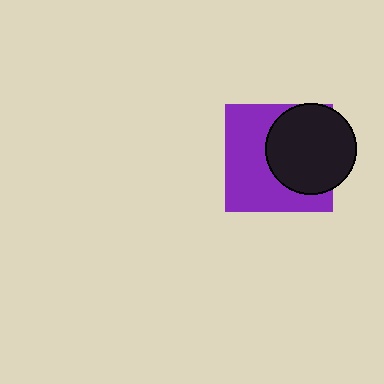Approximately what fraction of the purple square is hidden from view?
Roughly 45% of the purple square is hidden behind the black circle.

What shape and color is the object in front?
The object in front is a black circle.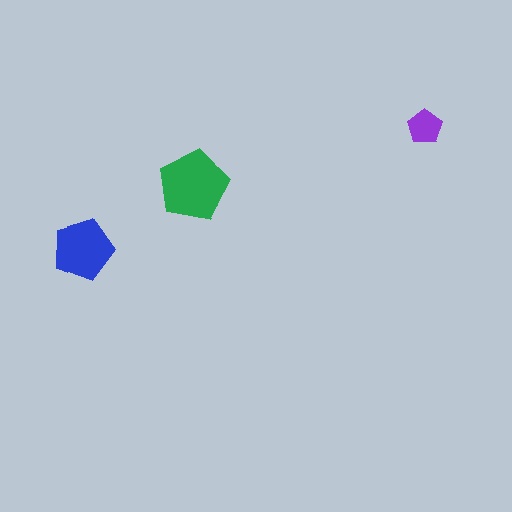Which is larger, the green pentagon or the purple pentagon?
The green one.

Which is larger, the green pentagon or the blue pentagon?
The green one.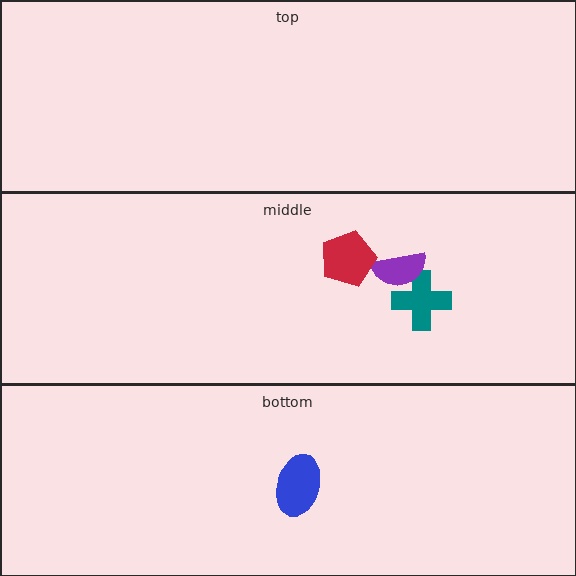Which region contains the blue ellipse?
The bottom region.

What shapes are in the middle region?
The teal cross, the purple semicircle, the red pentagon.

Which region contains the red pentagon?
The middle region.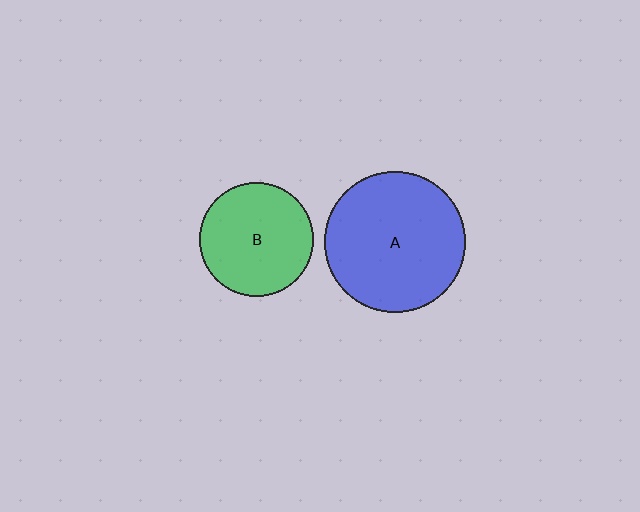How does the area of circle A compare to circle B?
Approximately 1.5 times.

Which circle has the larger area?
Circle A (blue).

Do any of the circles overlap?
No, none of the circles overlap.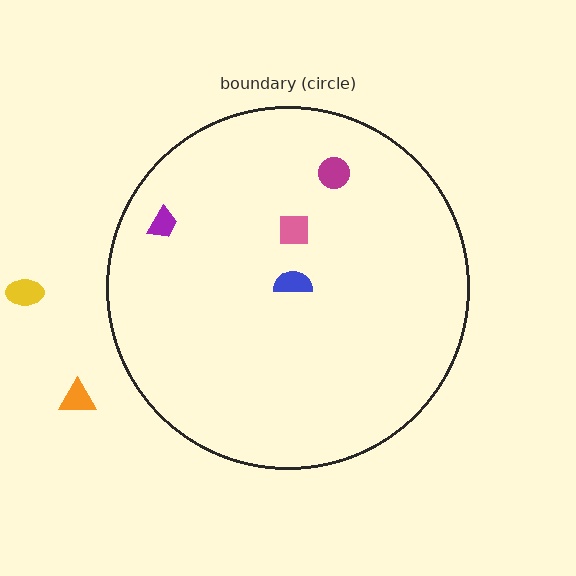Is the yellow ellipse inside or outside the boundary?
Outside.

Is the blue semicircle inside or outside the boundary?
Inside.